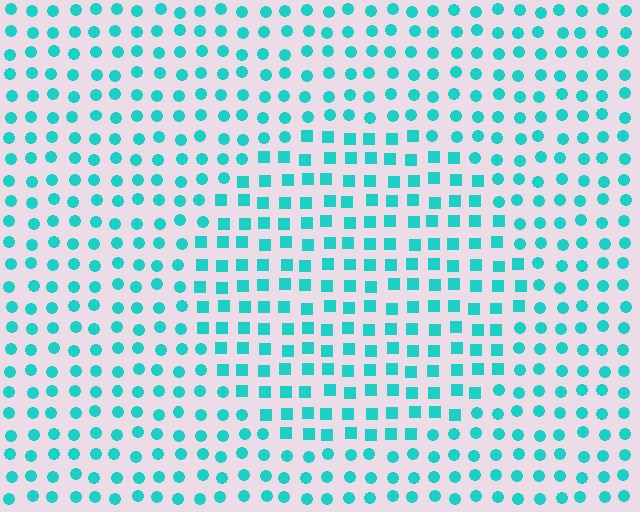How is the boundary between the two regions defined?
The boundary is defined by a change in element shape: squares inside vs. circles outside. All elements share the same color and spacing.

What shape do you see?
I see a circle.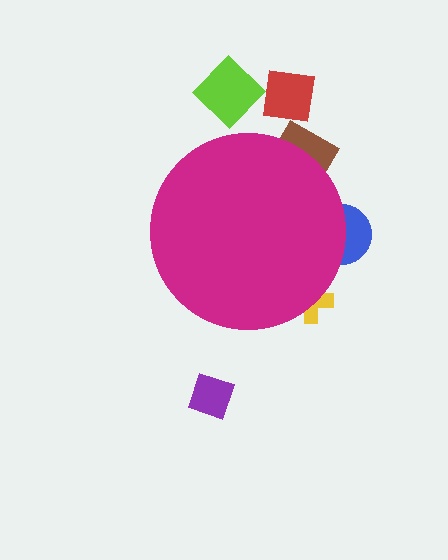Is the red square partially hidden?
No, the red square is fully visible.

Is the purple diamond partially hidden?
No, the purple diamond is fully visible.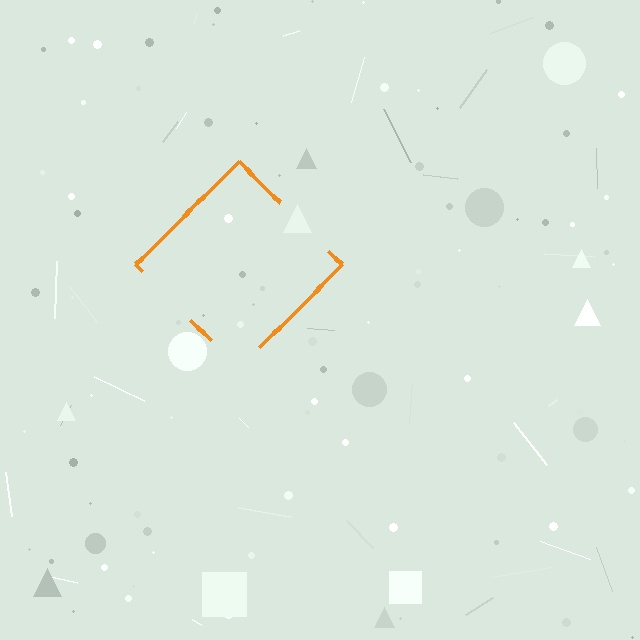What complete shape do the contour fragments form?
The contour fragments form a diamond.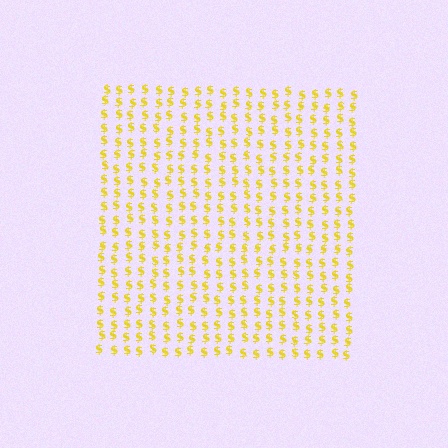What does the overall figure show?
The overall figure shows a square.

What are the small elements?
The small elements are dollar signs.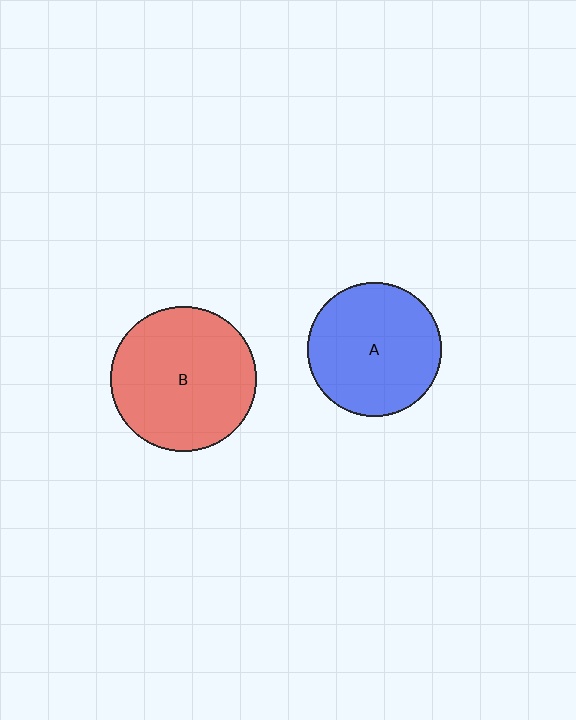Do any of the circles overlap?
No, none of the circles overlap.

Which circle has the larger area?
Circle B (red).